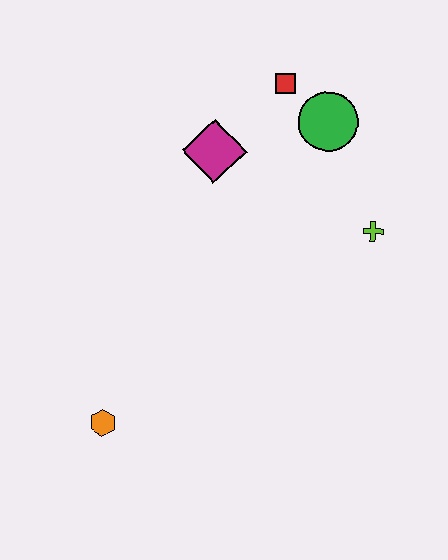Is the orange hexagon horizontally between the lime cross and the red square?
No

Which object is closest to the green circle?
The red square is closest to the green circle.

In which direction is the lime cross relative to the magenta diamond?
The lime cross is to the right of the magenta diamond.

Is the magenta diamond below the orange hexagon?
No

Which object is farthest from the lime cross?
The orange hexagon is farthest from the lime cross.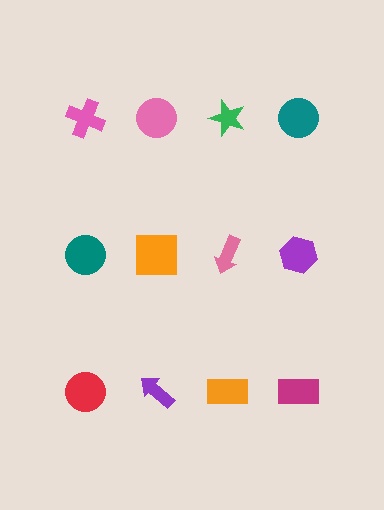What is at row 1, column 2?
A pink circle.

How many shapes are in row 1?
4 shapes.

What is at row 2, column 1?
A teal circle.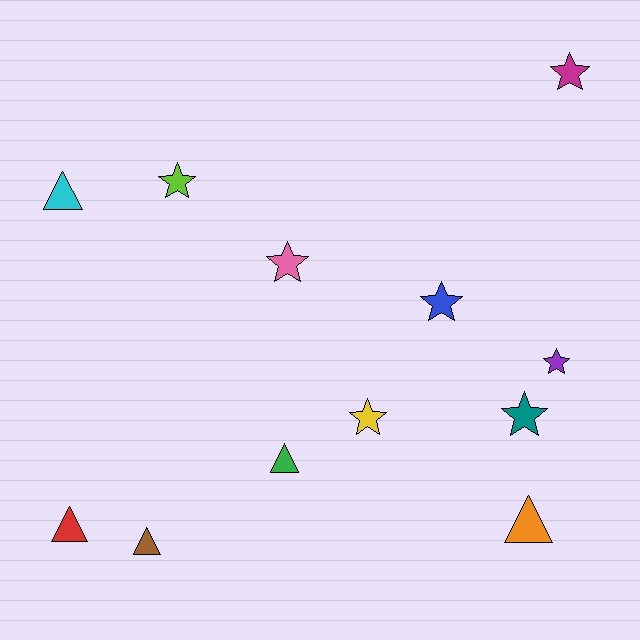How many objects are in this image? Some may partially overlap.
There are 12 objects.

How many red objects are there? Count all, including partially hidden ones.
There is 1 red object.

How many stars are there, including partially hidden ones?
There are 7 stars.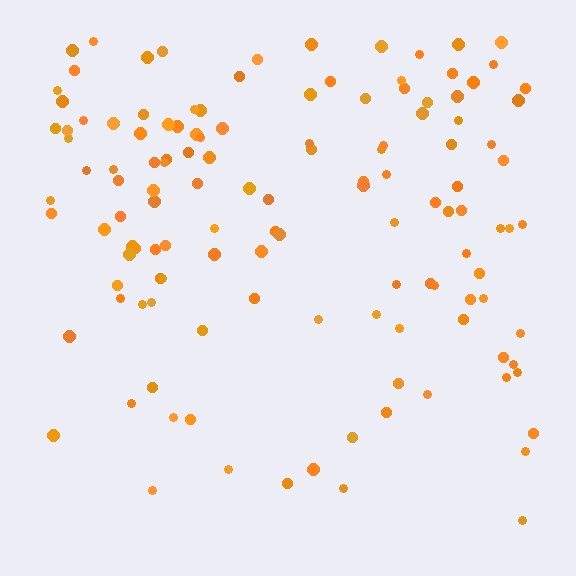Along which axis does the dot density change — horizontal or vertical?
Vertical.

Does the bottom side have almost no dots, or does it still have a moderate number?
Still a moderate number, just noticeably fewer than the top.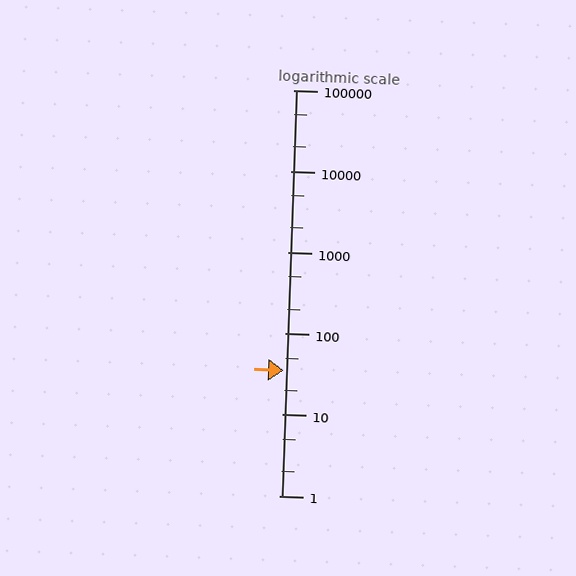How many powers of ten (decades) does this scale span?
The scale spans 5 decades, from 1 to 100000.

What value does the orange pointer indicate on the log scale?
The pointer indicates approximately 35.